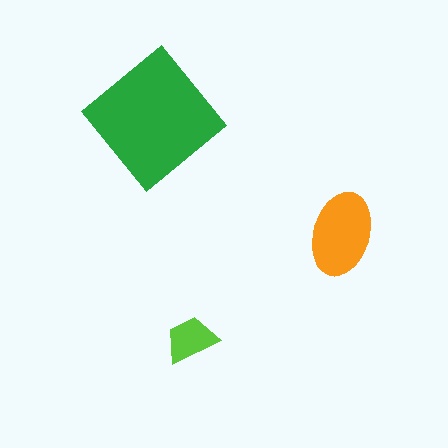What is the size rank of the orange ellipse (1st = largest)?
2nd.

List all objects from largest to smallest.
The green diamond, the orange ellipse, the lime trapezoid.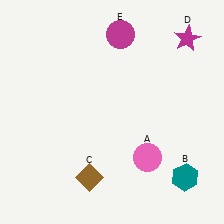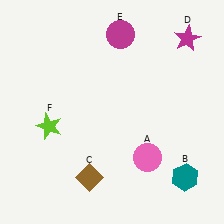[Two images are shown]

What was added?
A lime star (F) was added in Image 2.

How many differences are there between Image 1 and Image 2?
There is 1 difference between the two images.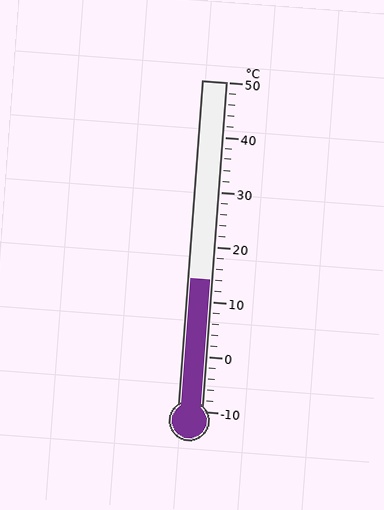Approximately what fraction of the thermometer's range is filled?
The thermometer is filled to approximately 40% of its range.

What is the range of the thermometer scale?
The thermometer scale ranges from -10°C to 50°C.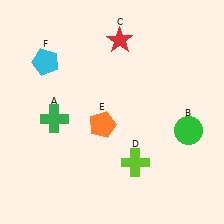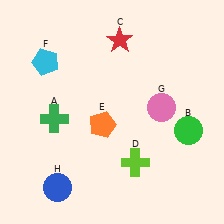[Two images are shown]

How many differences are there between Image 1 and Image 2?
There are 2 differences between the two images.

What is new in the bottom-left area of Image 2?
A blue circle (H) was added in the bottom-left area of Image 2.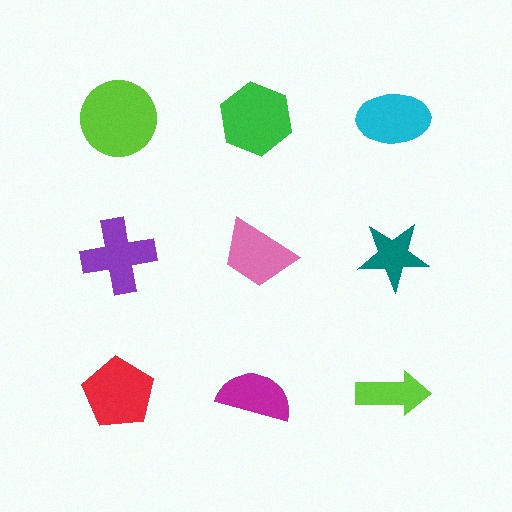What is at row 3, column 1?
A red pentagon.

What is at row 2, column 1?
A purple cross.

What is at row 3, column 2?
A magenta semicircle.